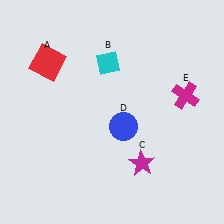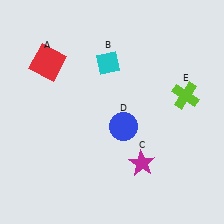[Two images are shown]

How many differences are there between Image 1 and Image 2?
There is 1 difference between the two images.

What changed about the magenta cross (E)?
In Image 1, E is magenta. In Image 2, it changed to lime.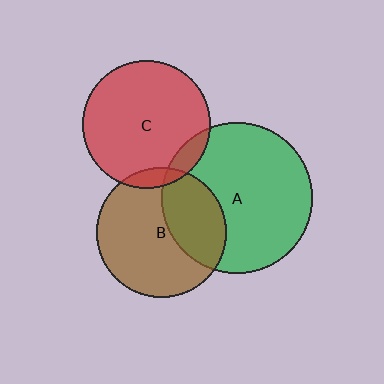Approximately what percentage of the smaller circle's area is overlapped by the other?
Approximately 10%.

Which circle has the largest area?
Circle A (green).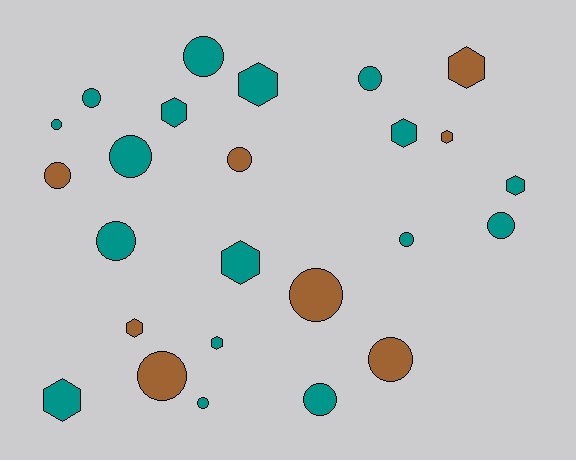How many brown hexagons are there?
There are 3 brown hexagons.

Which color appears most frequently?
Teal, with 17 objects.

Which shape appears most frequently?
Circle, with 15 objects.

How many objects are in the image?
There are 25 objects.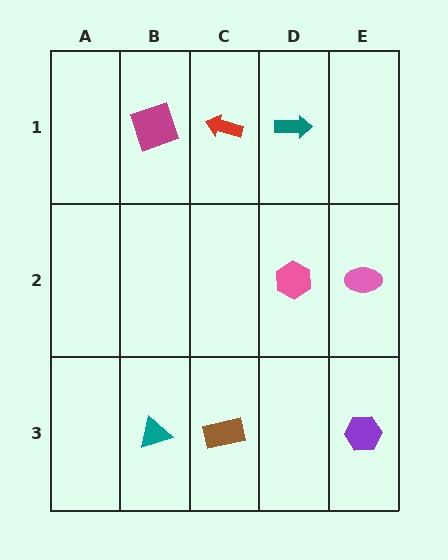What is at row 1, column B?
A magenta square.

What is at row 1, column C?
A red arrow.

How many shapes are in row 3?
3 shapes.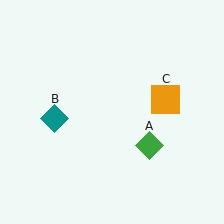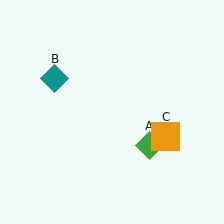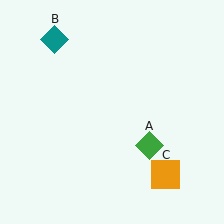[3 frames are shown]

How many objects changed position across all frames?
2 objects changed position: teal diamond (object B), orange square (object C).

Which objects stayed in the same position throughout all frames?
Green diamond (object A) remained stationary.